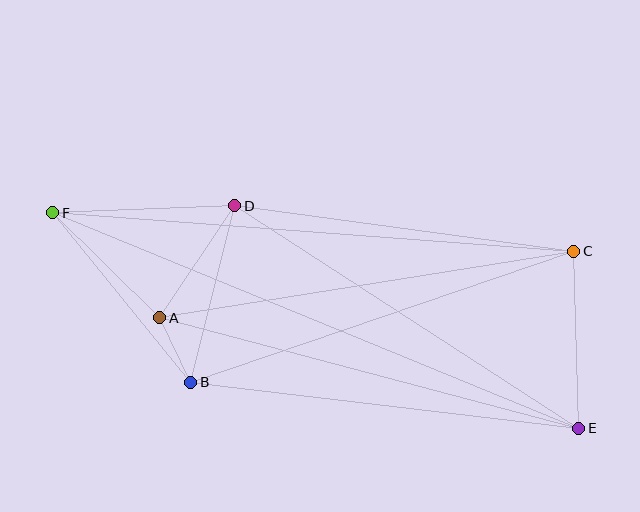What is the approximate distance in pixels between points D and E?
The distance between D and E is approximately 410 pixels.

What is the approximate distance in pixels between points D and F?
The distance between D and F is approximately 182 pixels.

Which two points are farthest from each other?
Points E and F are farthest from each other.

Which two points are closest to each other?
Points A and B are closest to each other.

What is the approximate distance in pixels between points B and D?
The distance between B and D is approximately 182 pixels.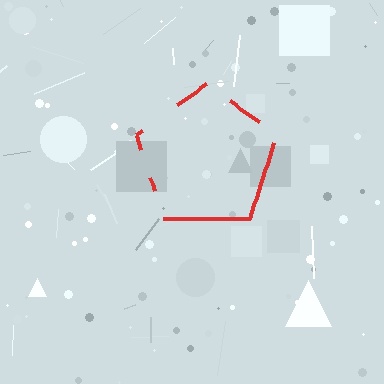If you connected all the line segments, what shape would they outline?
They would outline a pentagon.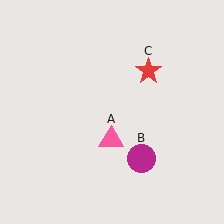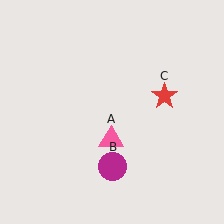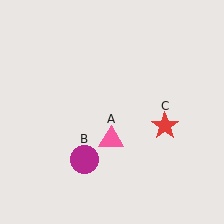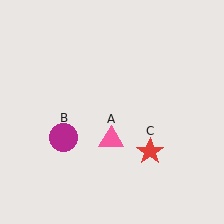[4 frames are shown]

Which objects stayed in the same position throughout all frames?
Pink triangle (object A) remained stationary.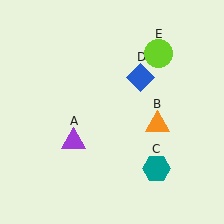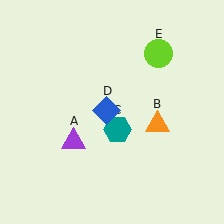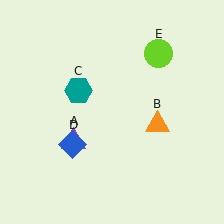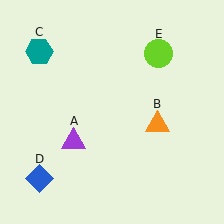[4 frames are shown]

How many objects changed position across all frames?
2 objects changed position: teal hexagon (object C), blue diamond (object D).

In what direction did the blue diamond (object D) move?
The blue diamond (object D) moved down and to the left.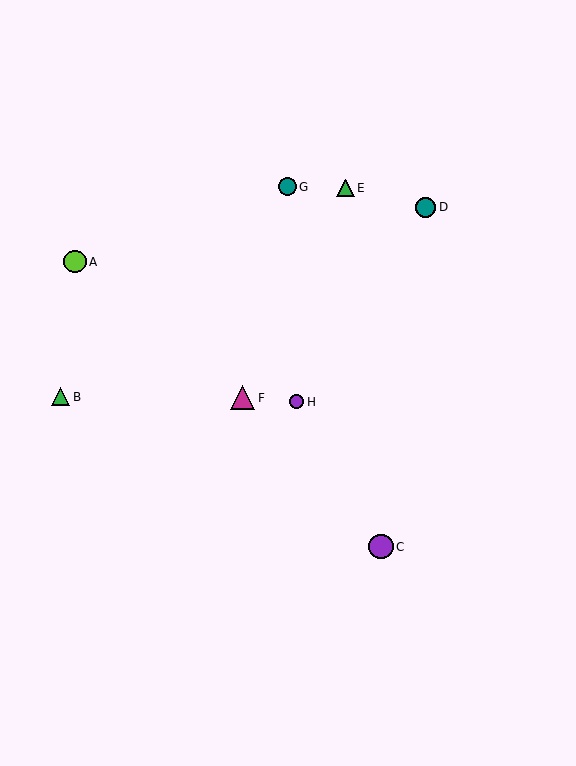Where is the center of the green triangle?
The center of the green triangle is at (60, 397).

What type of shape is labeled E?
Shape E is a green triangle.